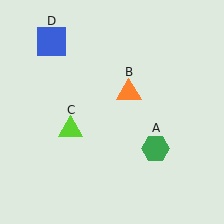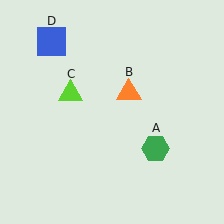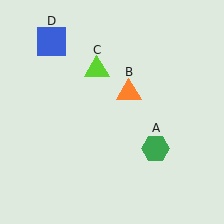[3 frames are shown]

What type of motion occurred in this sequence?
The lime triangle (object C) rotated clockwise around the center of the scene.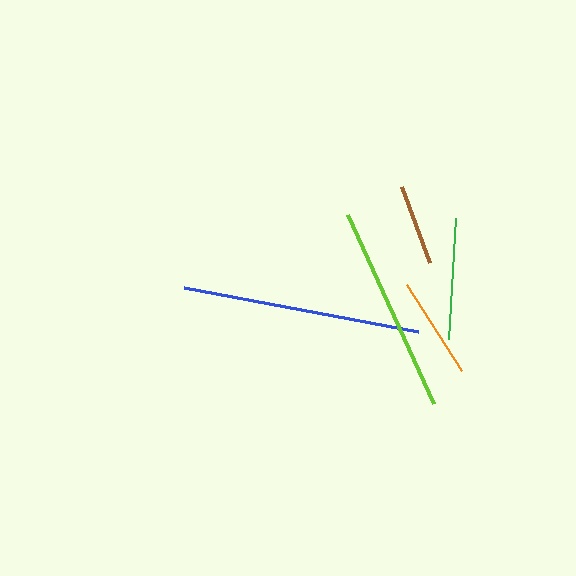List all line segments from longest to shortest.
From longest to shortest: blue, lime, green, orange, brown.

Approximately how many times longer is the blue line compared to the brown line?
The blue line is approximately 3.0 times the length of the brown line.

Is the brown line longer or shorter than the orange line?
The orange line is longer than the brown line.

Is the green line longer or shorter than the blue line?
The blue line is longer than the green line.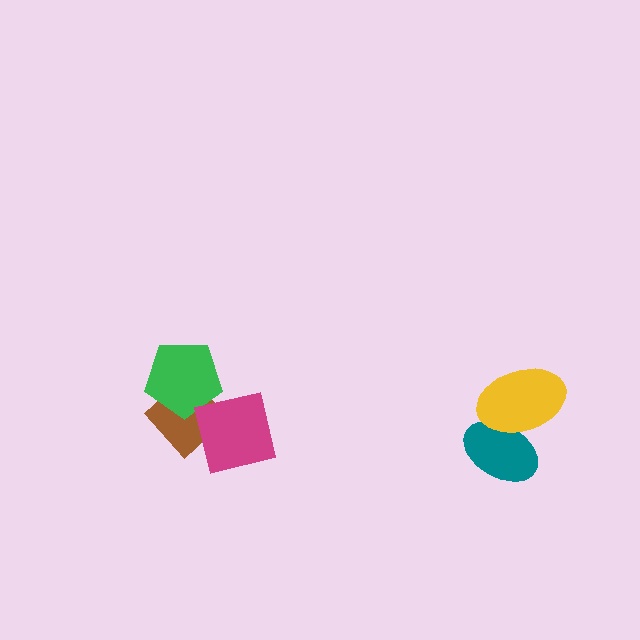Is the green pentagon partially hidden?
Yes, it is partially covered by another shape.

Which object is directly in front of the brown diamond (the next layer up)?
The green pentagon is directly in front of the brown diamond.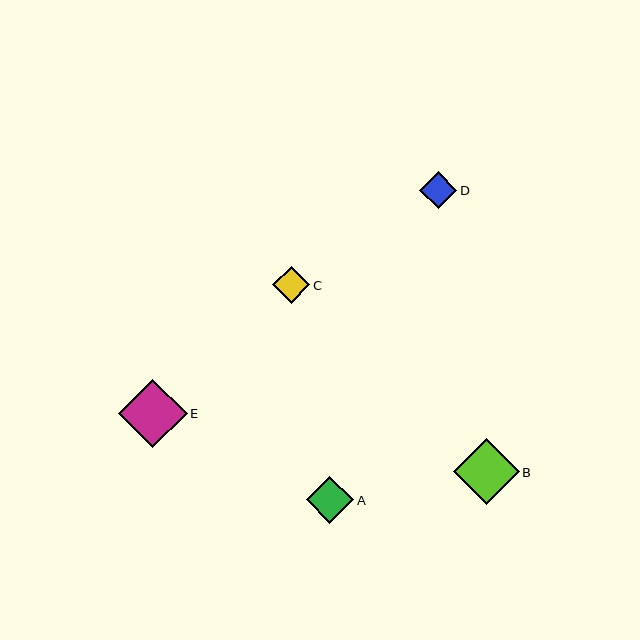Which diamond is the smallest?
Diamond D is the smallest with a size of approximately 37 pixels.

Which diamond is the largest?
Diamond E is the largest with a size of approximately 68 pixels.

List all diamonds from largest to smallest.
From largest to smallest: E, B, A, C, D.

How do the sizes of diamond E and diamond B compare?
Diamond E and diamond B are approximately the same size.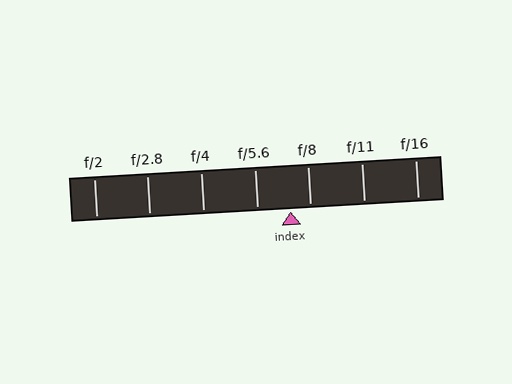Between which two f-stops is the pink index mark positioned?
The index mark is between f/5.6 and f/8.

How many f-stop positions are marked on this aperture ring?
There are 7 f-stop positions marked.